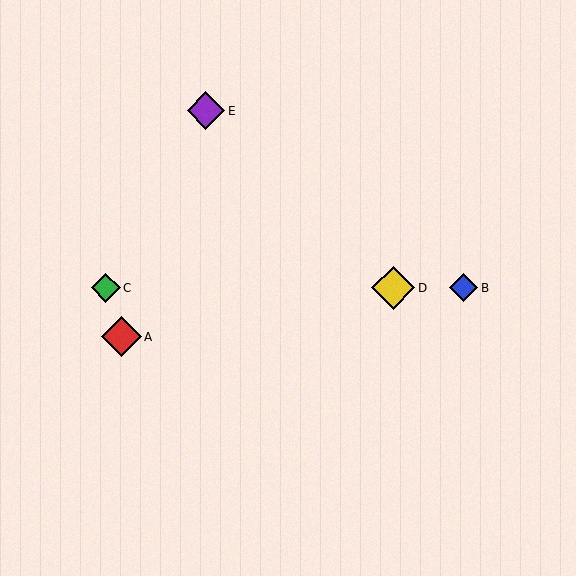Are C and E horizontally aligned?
No, C is at y≈288 and E is at y≈111.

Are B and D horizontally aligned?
Yes, both are at y≈288.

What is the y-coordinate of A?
Object A is at y≈337.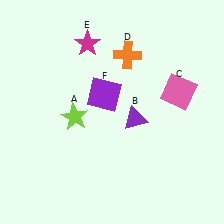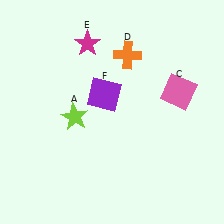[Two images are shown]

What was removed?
The purple triangle (B) was removed in Image 2.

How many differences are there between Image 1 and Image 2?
There is 1 difference between the two images.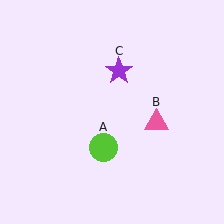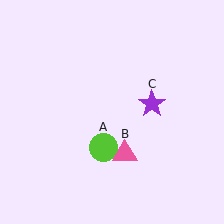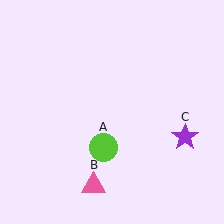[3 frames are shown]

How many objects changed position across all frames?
2 objects changed position: pink triangle (object B), purple star (object C).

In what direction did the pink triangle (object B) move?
The pink triangle (object B) moved down and to the left.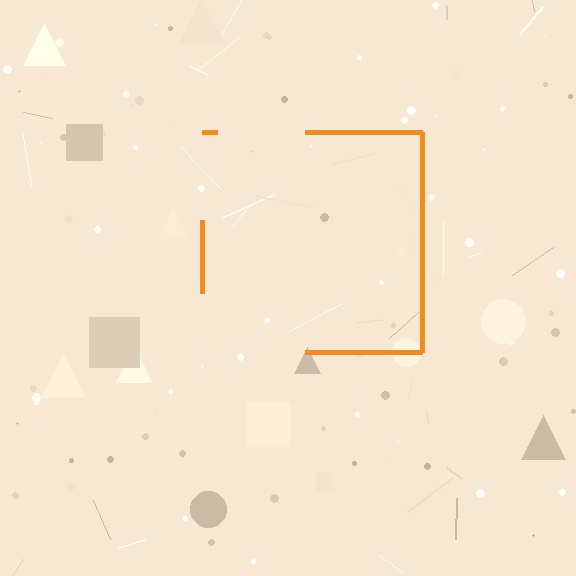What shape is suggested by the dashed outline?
The dashed outline suggests a square.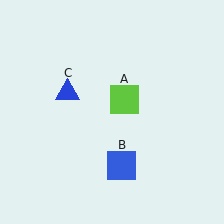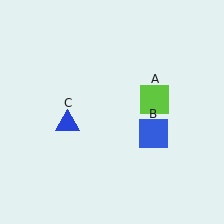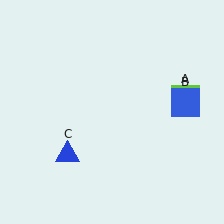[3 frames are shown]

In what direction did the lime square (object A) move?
The lime square (object A) moved right.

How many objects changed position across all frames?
3 objects changed position: lime square (object A), blue square (object B), blue triangle (object C).